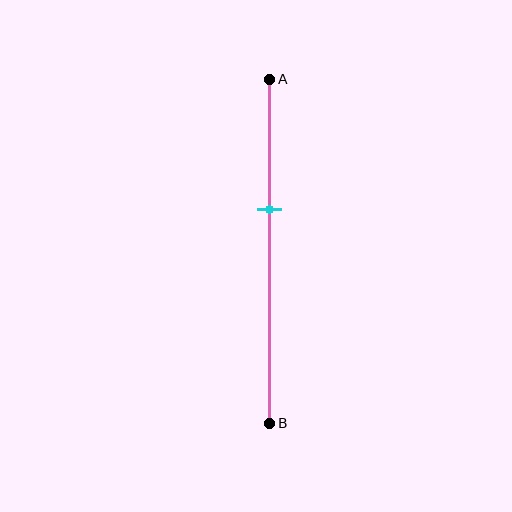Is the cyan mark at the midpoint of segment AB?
No, the mark is at about 40% from A, not at the 50% midpoint.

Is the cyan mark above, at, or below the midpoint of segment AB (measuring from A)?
The cyan mark is above the midpoint of segment AB.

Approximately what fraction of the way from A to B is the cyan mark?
The cyan mark is approximately 40% of the way from A to B.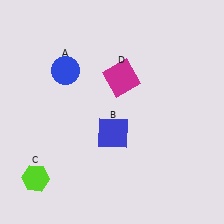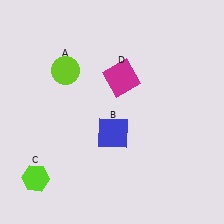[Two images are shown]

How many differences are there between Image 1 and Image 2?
There is 1 difference between the two images.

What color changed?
The circle (A) changed from blue in Image 1 to lime in Image 2.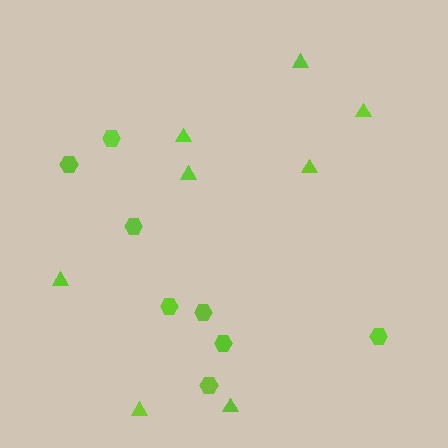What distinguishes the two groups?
There are 2 groups: one group of triangles (8) and one group of hexagons (8).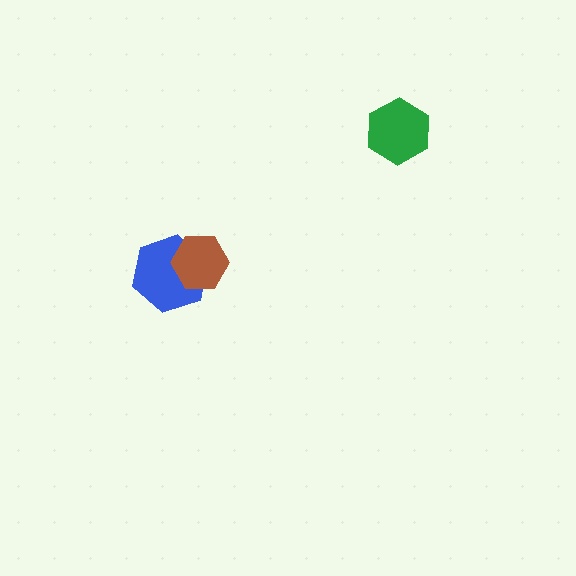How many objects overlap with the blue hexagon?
1 object overlaps with the blue hexagon.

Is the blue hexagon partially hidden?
Yes, it is partially covered by another shape.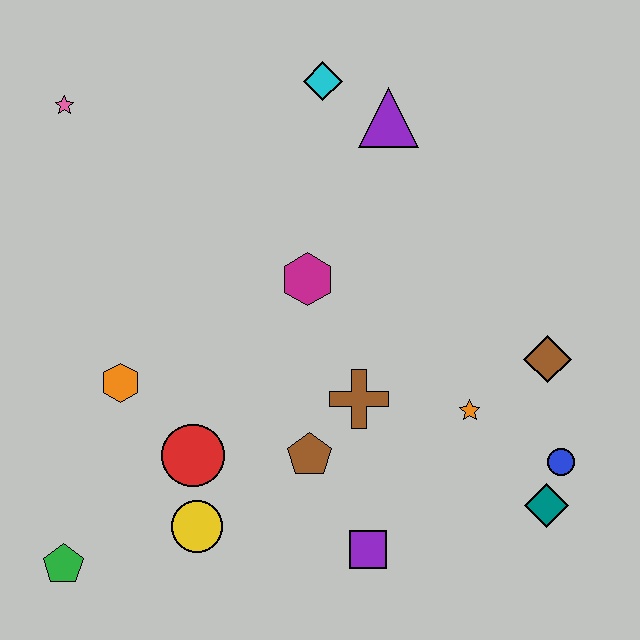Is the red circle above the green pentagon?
Yes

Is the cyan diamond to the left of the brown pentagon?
No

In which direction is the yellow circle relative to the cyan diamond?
The yellow circle is below the cyan diamond.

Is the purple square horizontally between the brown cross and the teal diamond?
Yes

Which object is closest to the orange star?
The brown diamond is closest to the orange star.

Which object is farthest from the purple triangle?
The green pentagon is farthest from the purple triangle.